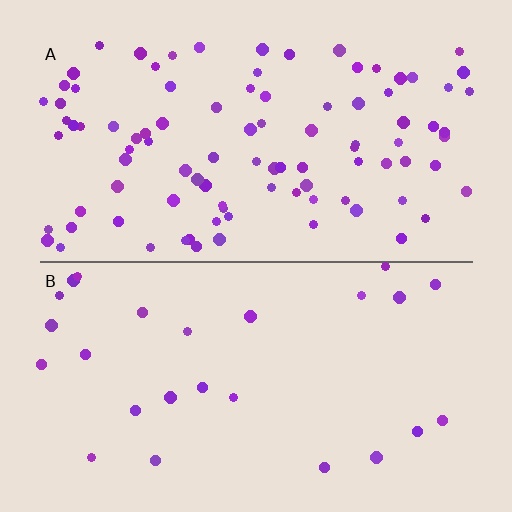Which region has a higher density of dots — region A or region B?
A (the top).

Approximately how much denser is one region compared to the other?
Approximately 3.7× — region A over region B.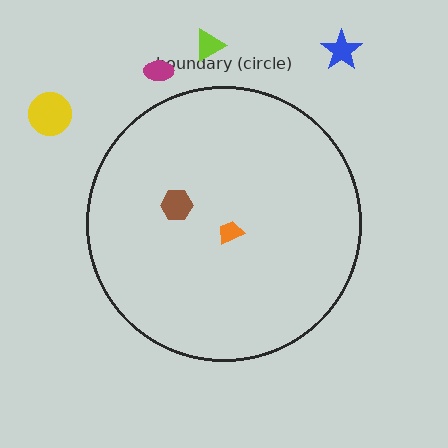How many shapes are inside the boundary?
2 inside, 4 outside.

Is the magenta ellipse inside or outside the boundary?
Outside.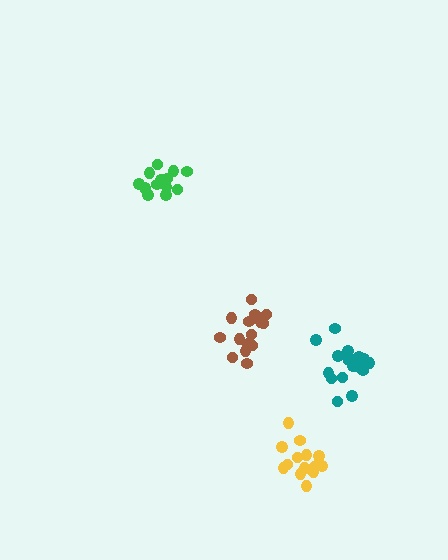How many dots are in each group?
Group 1: 13 dots, Group 2: 17 dots, Group 3: 18 dots, Group 4: 15 dots (63 total).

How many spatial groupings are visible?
There are 4 spatial groupings.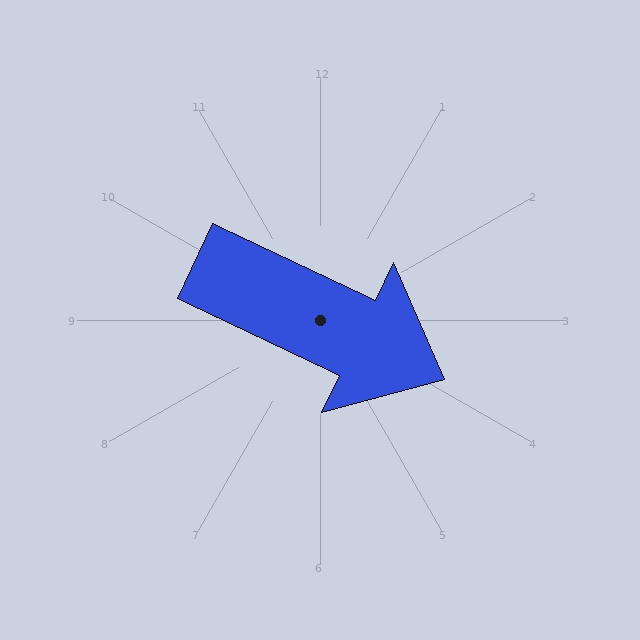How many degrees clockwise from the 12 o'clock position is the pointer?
Approximately 115 degrees.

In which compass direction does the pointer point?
Southeast.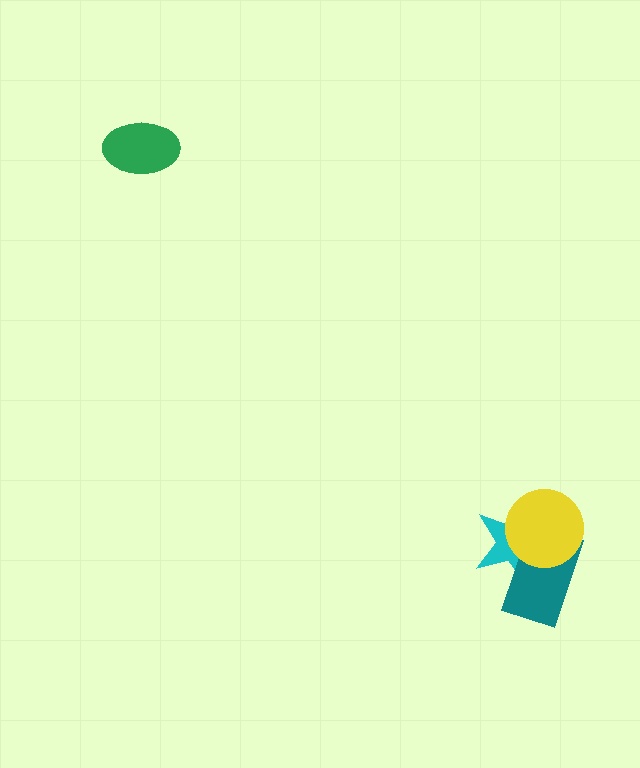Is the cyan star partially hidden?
Yes, it is partially covered by another shape.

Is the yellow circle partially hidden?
No, no other shape covers it.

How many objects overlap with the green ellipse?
0 objects overlap with the green ellipse.